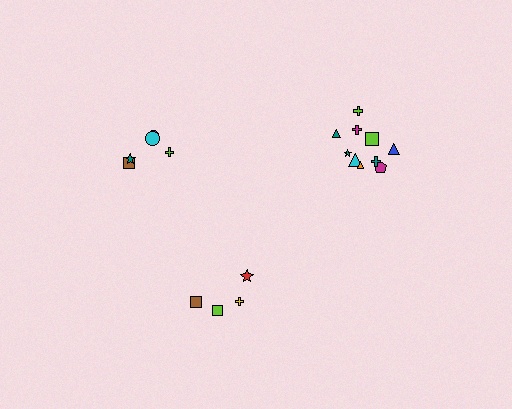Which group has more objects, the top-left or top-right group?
The top-right group.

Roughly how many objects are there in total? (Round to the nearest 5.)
Roughly 20 objects in total.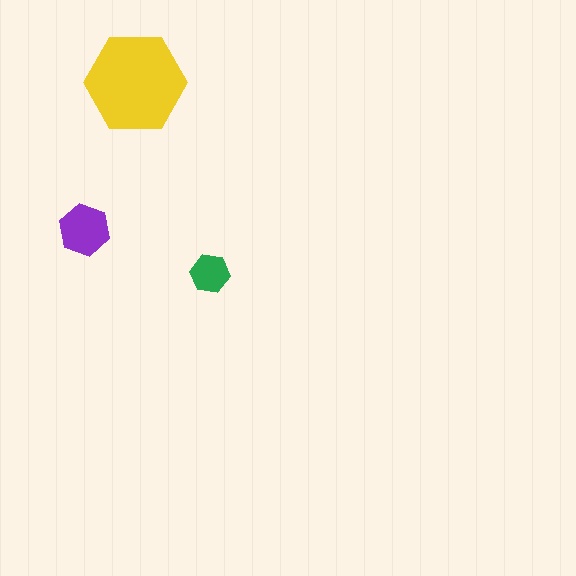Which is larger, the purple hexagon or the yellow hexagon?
The yellow one.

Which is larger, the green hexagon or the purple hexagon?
The purple one.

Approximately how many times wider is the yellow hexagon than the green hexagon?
About 2.5 times wider.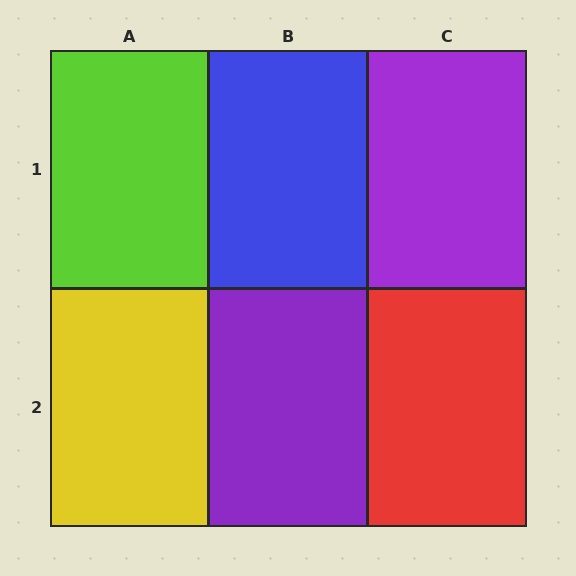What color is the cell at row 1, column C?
Purple.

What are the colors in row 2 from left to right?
Yellow, purple, red.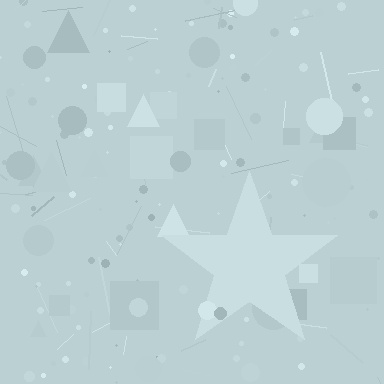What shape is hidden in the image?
A star is hidden in the image.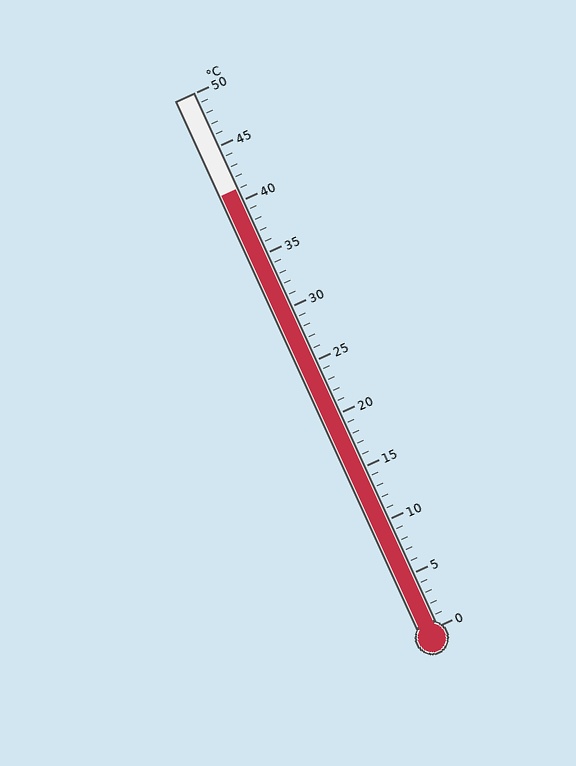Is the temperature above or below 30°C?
The temperature is above 30°C.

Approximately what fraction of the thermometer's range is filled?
The thermometer is filled to approximately 80% of its range.